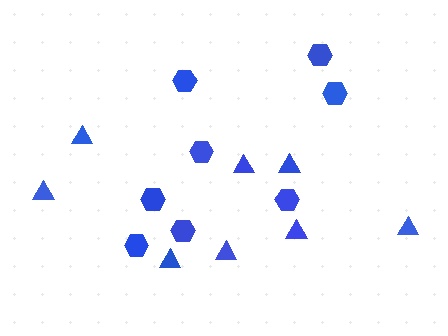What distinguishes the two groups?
There are 2 groups: one group of hexagons (8) and one group of triangles (8).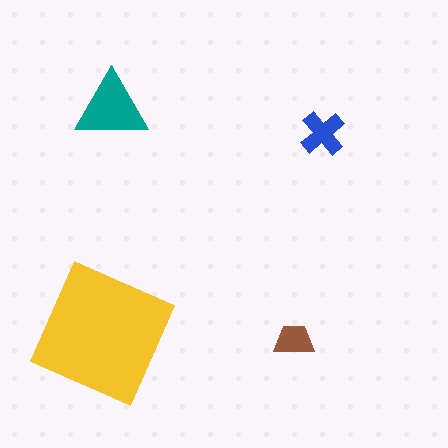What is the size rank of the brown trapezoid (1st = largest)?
4th.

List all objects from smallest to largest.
The brown trapezoid, the blue cross, the teal triangle, the yellow square.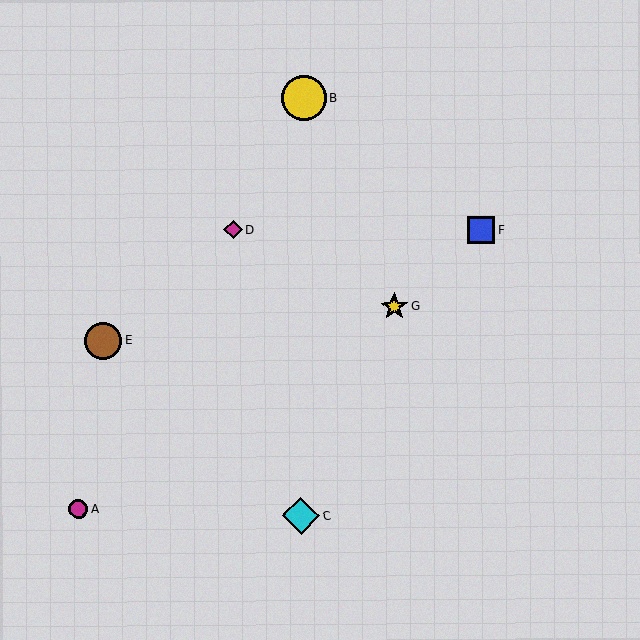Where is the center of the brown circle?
The center of the brown circle is at (103, 340).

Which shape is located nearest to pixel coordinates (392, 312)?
The yellow star (labeled G) at (394, 307) is nearest to that location.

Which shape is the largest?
The yellow circle (labeled B) is the largest.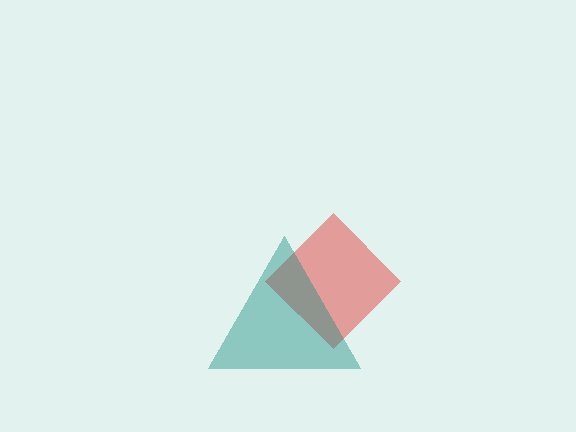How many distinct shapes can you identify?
There are 2 distinct shapes: a red diamond, a teal triangle.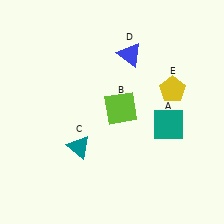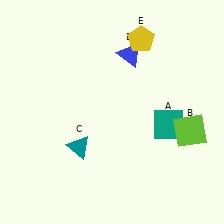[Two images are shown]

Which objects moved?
The objects that moved are: the lime square (B), the yellow pentagon (E).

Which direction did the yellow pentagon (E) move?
The yellow pentagon (E) moved up.